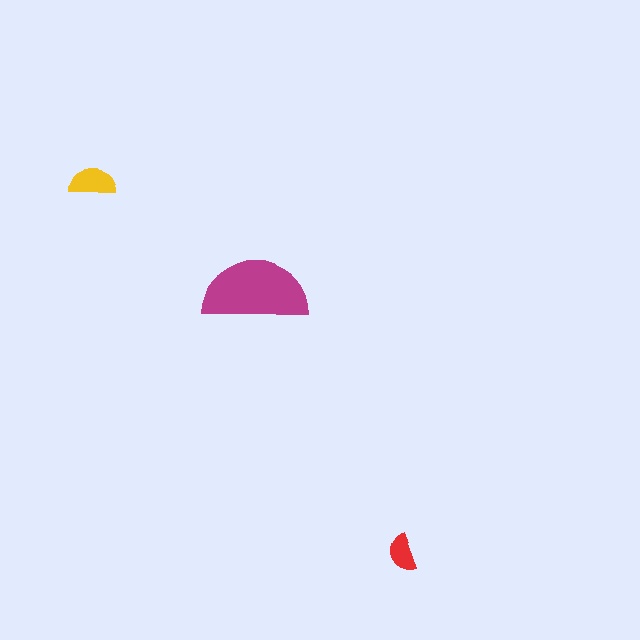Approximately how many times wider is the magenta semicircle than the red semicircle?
About 3 times wider.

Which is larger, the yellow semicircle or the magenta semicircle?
The magenta one.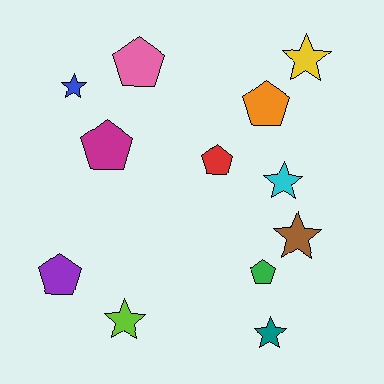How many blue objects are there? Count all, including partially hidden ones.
There is 1 blue object.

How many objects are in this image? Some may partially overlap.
There are 12 objects.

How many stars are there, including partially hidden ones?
There are 6 stars.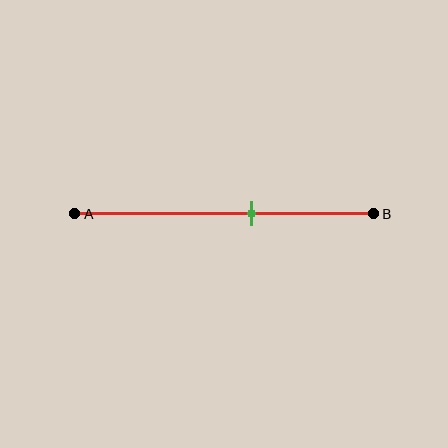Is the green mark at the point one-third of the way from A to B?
No, the mark is at about 60% from A, not at the 33% one-third point.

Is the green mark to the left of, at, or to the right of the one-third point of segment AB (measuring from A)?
The green mark is to the right of the one-third point of segment AB.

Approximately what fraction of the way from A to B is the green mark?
The green mark is approximately 60% of the way from A to B.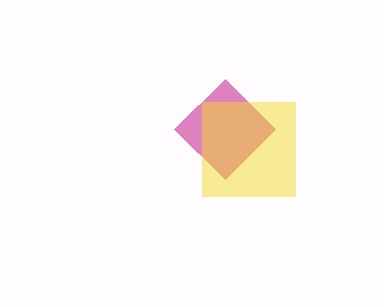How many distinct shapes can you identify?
There are 2 distinct shapes: a magenta diamond, a yellow square.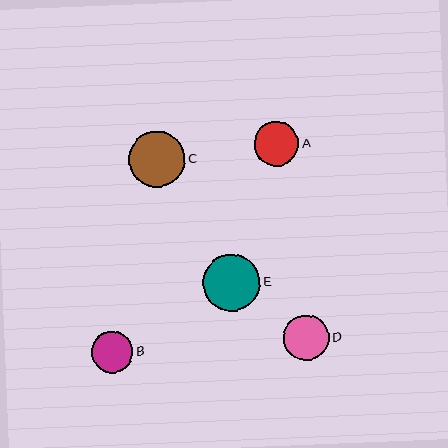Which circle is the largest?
Circle E is the largest with a size of approximately 57 pixels.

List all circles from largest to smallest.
From largest to smallest: E, C, D, A, B.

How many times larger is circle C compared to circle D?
Circle C is approximately 1.2 times the size of circle D.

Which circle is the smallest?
Circle B is the smallest with a size of approximately 41 pixels.